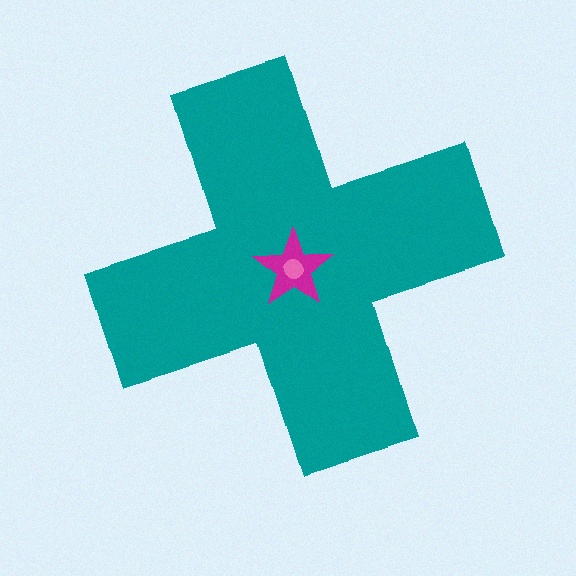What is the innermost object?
The pink circle.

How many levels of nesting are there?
3.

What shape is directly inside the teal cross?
The magenta star.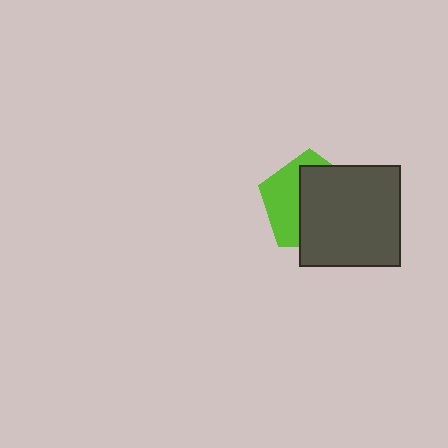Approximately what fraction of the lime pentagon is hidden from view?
Roughly 59% of the lime pentagon is hidden behind the dark gray square.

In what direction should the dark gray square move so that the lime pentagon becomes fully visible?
The dark gray square should move right. That is the shortest direction to clear the overlap and leave the lime pentagon fully visible.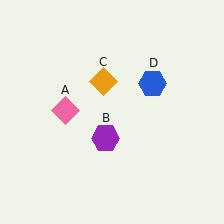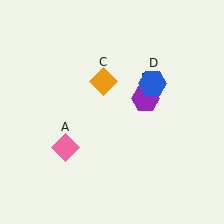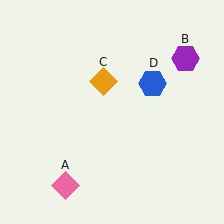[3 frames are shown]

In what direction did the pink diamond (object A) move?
The pink diamond (object A) moved down.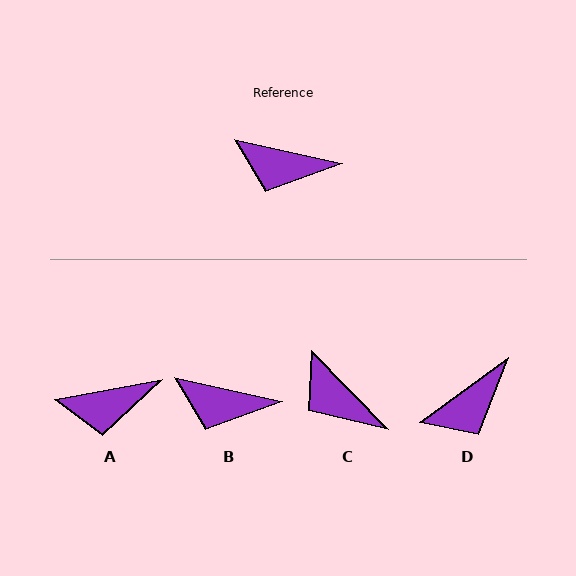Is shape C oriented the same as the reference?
No, it is off by about 33 degrees.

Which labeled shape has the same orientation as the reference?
B.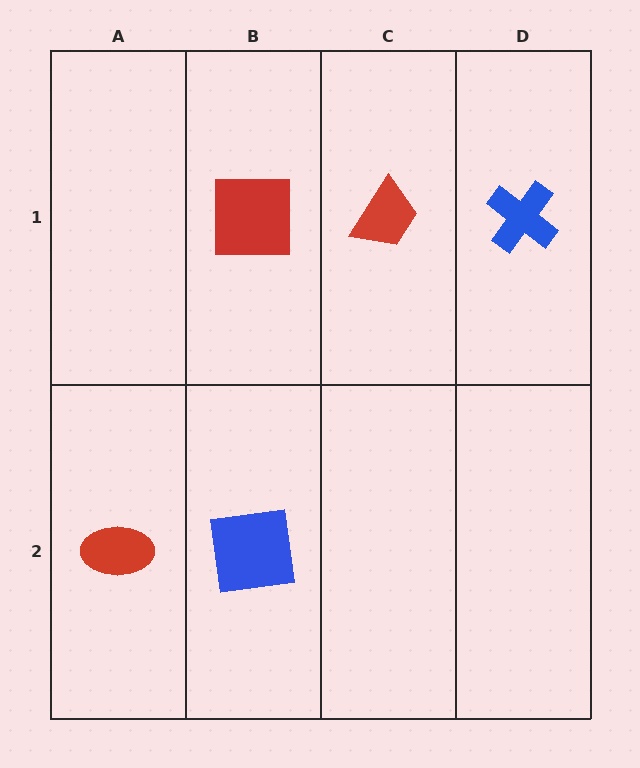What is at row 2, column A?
A red ellipse.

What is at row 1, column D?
A blue cross.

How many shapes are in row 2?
2 shapes.